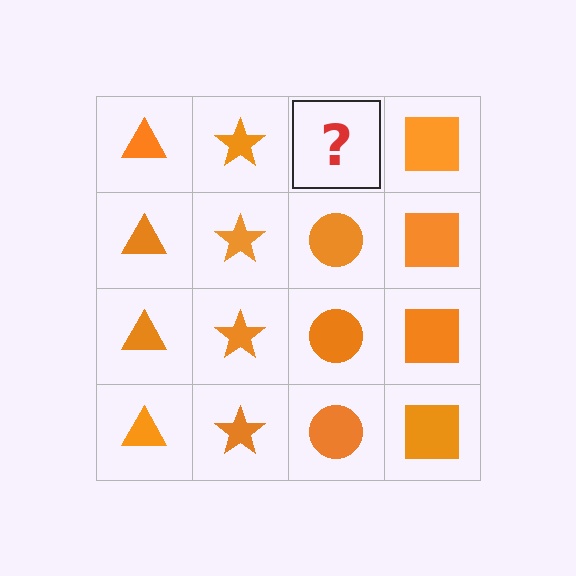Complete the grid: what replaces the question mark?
The question mark should be replaced with an orange circle.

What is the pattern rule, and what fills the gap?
The rule is that each column has a consistent shape. The gap should be filled with an orange circle.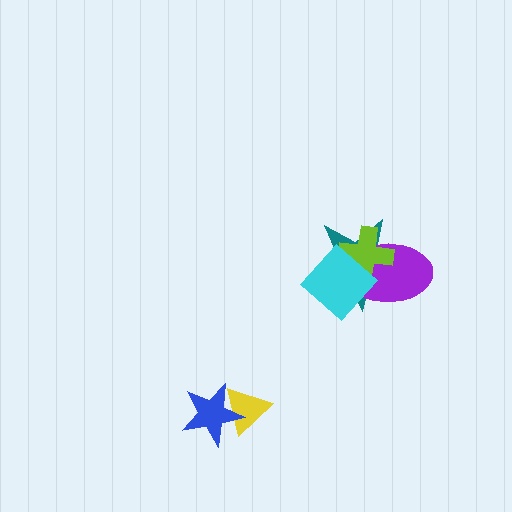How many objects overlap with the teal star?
3 objects overlap with the teal star.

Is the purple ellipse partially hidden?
Yes, it is partially covered by another shape.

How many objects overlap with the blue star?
1 object overlaps with the blue star.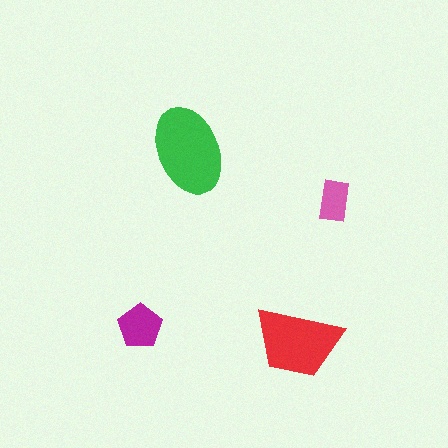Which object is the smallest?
The pink rectangle.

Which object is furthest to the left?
The magenta pentagon is leftmost.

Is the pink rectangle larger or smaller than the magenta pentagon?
Smaller.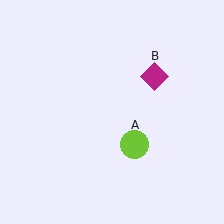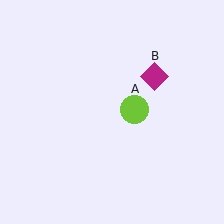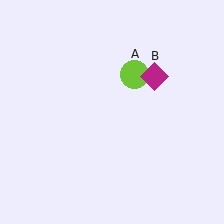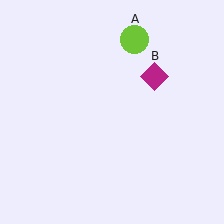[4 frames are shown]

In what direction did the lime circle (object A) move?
The lime circle (object A) moved up.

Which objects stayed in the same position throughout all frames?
Magenta diamond (object B) remained stationary.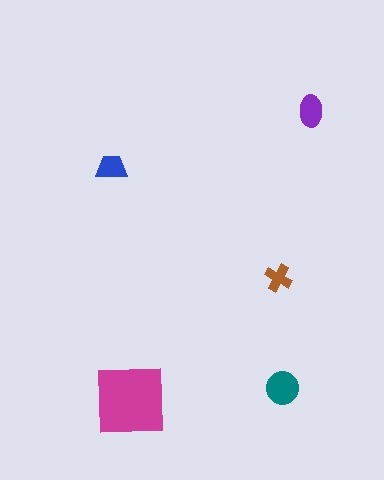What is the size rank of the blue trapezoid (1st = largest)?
4th.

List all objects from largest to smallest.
The magenta square, the teal circle, the purple ellipse, the blue trapezoid, the brown cross.